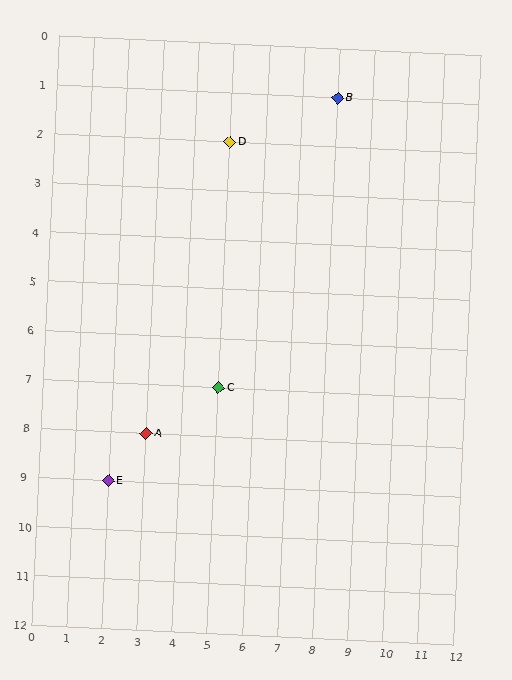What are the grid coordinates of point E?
Point E is at grid coordinates (2, 9).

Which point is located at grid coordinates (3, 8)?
Point A is at (3, 8).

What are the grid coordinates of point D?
Point D is at grid coordinates (5, 2).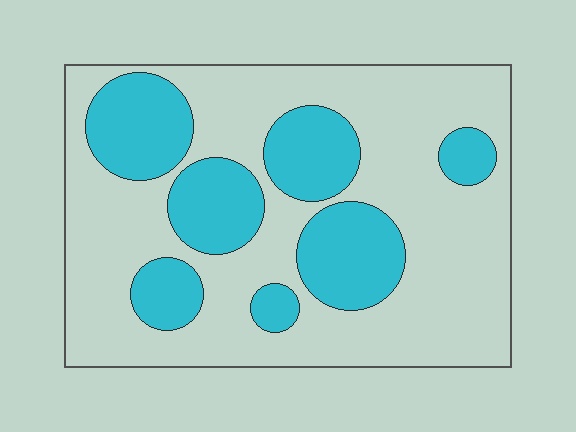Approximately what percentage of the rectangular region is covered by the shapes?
Approximately 30%.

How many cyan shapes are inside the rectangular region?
7.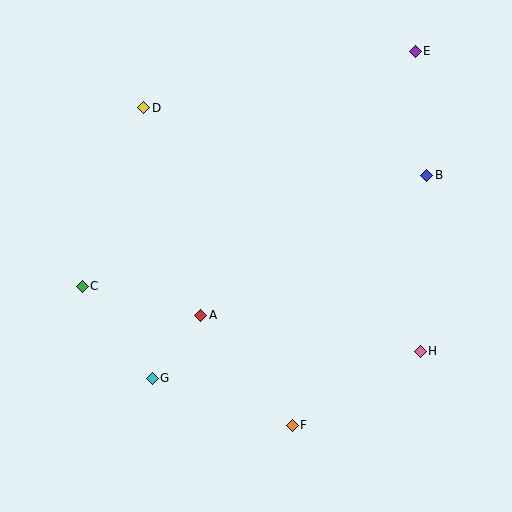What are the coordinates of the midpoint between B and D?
The midpoint between B and D is at (285, 142).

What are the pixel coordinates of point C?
Point C is at (82, 286).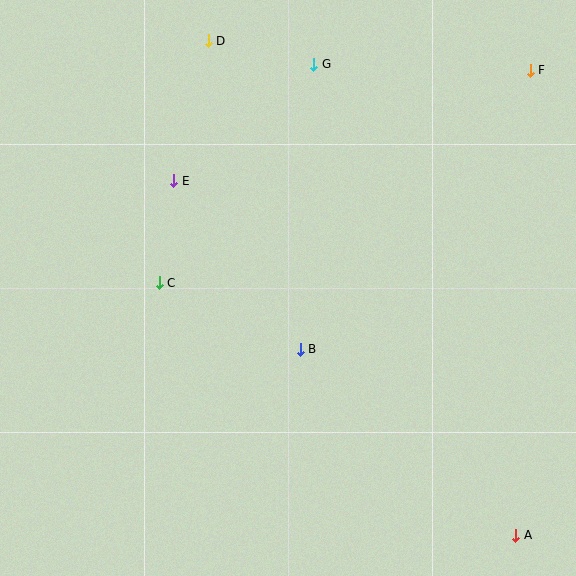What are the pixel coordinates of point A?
Point A is at (516, 535).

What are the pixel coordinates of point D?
Point D is at (208, 41).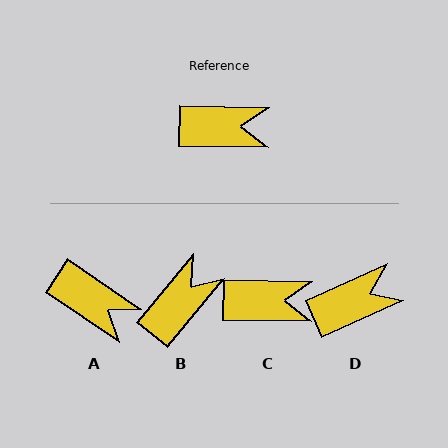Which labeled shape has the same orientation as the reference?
C.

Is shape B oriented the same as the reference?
No, it is off by about 51 degrees.